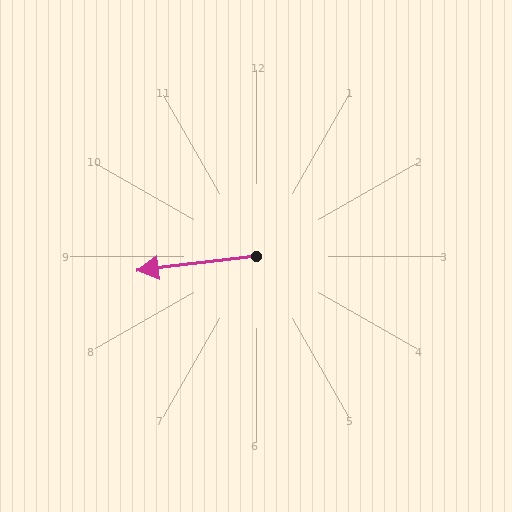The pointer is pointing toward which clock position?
Roughly 9 o'clock.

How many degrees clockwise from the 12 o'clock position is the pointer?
Approximately 263 degrees.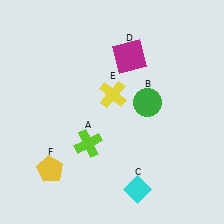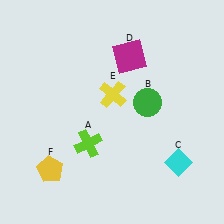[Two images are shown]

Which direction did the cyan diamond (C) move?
The cyan diamond (C) moved right.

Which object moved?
The cyan diamond (C) moved right.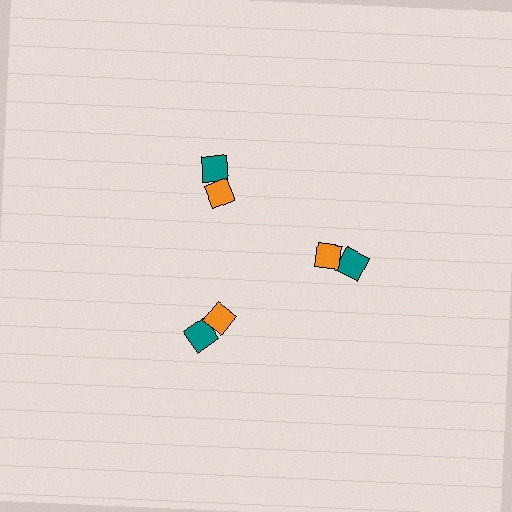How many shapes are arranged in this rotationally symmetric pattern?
There are 6 shapes, arranged in 3 groups of 2.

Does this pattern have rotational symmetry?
Yes, this pattern has 3-fold rotational symmetry. It looks the same after rotating 120 degrees around the center.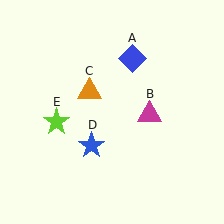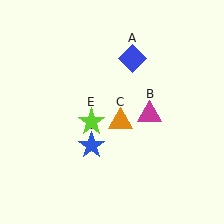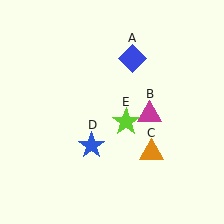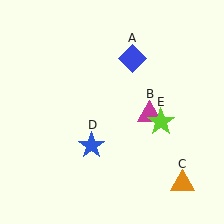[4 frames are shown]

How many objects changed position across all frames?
2 objects changed position: orange triangle (object C), lime star (object E).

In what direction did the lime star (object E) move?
The lime star (object E) moved right.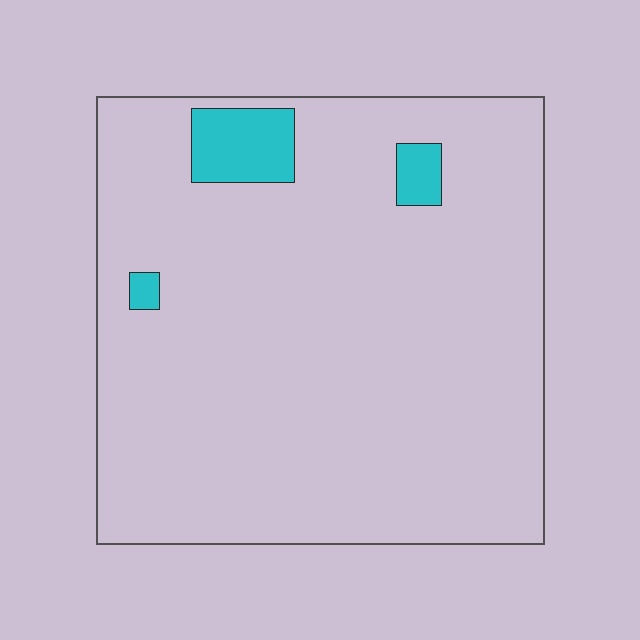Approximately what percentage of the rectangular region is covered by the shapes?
Approximately 5%.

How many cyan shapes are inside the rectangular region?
3.